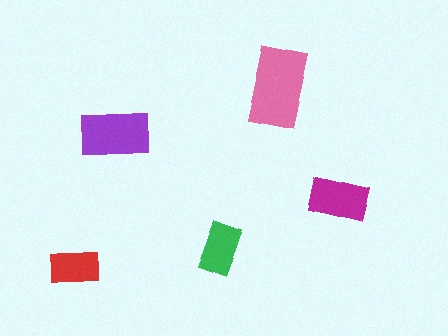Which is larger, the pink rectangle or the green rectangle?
The pink one.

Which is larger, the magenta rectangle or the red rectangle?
The magenta one.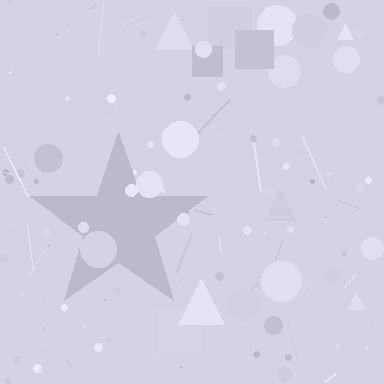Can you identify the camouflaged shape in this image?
The camouflaged shape is a star.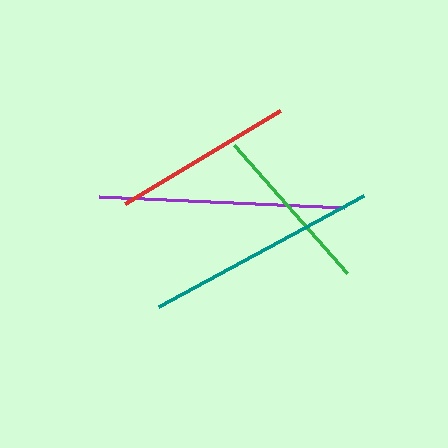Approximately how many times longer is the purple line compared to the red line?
The purple line is approximately 1.4 times the length of the red line.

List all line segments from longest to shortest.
From longest to shortest: purple, teal, red, green.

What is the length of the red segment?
The red segment is approximately 180 pixels long.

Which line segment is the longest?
The purple line is the longest at approximately 245 pixels.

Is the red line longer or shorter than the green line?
The red line is longer than the green line.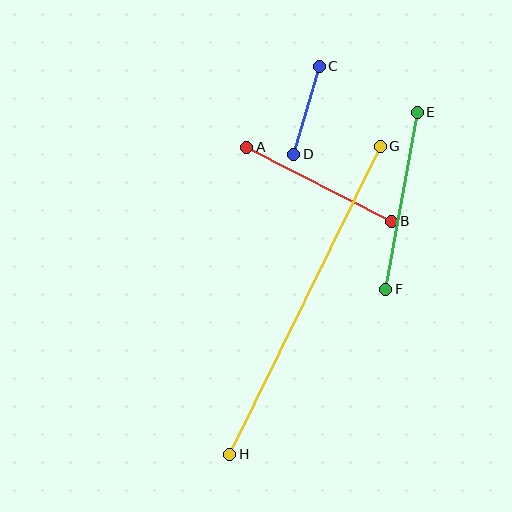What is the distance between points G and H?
The distance is approximately 343 pixels.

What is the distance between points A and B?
The distance is approximately 163 pixels.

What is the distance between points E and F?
The distance is approximately 180 pixels.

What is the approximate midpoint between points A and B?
The midpoint is at approximately (319, 184) pixels.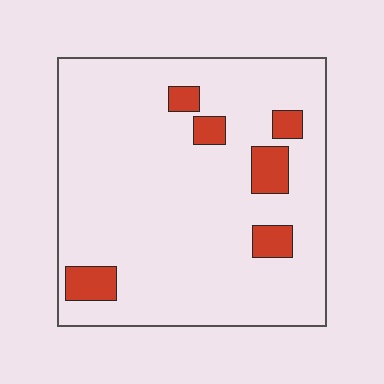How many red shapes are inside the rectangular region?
6.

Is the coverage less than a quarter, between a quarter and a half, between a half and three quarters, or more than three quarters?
Less than a quarter.